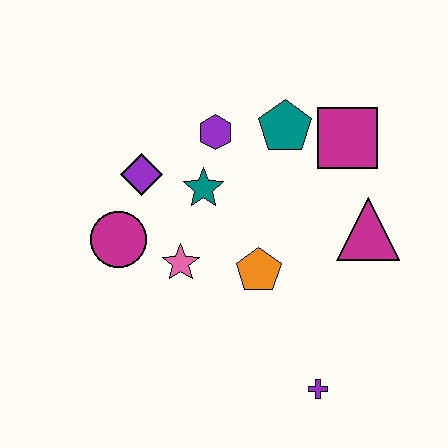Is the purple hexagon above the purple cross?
Yes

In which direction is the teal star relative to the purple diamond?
The teal star is to the right of the purple diamond.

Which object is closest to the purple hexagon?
The teal star is closest to the purple hexagon.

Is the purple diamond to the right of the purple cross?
No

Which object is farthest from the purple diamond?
The purple cross is farthest from the purple diamond.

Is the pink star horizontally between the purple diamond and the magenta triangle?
Yes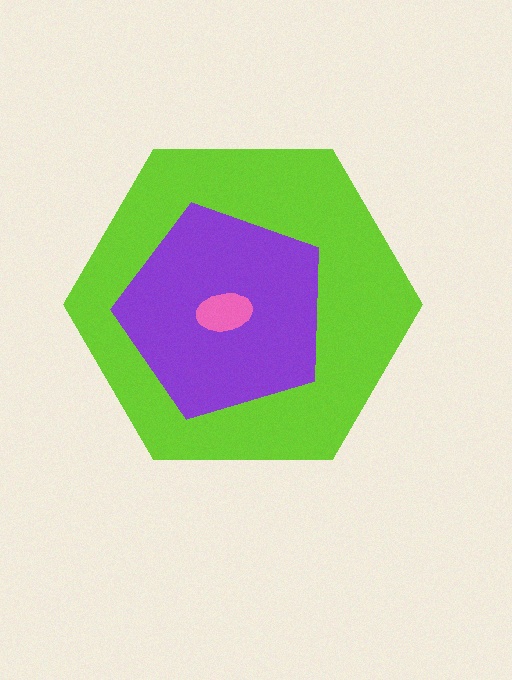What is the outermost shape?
The lime hexagon.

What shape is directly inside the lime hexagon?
The purple pentagon.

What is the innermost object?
The pink ellipse.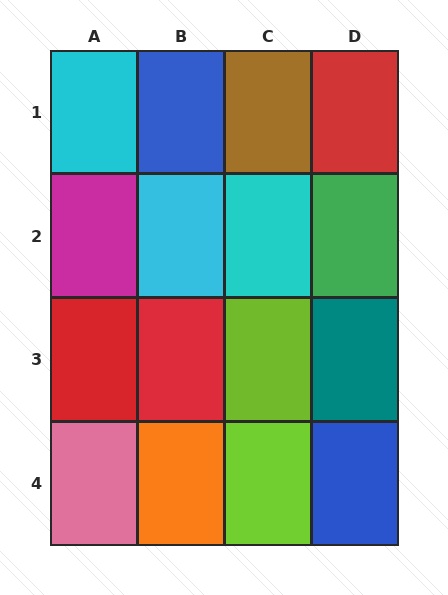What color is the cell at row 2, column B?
Cyan.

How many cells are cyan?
3 cells are cyan.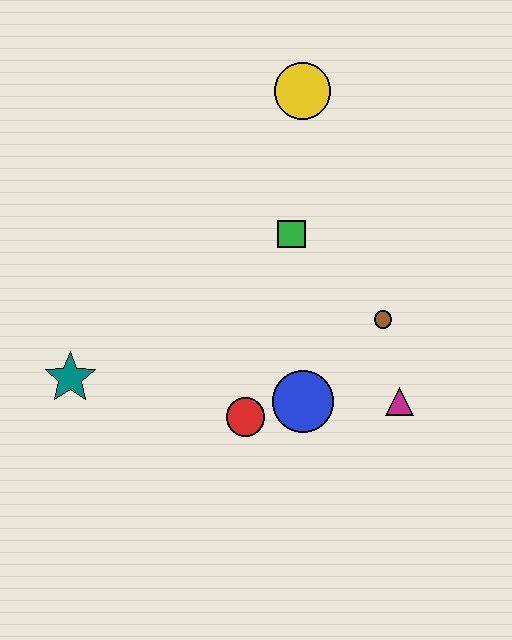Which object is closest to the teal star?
The red circle is closest to the teal star.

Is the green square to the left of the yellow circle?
Yes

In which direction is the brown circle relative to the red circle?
The brown circle is to the right of the red circle.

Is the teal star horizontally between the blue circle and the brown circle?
No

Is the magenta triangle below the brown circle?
Yes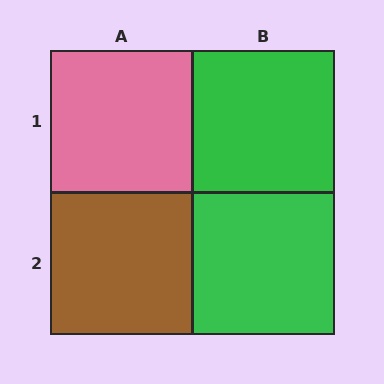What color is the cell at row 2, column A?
Brown.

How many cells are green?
2 cells are green.